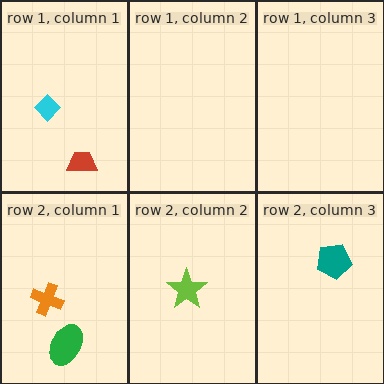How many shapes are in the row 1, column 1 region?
2.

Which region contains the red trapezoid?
The row 1, column 1 region.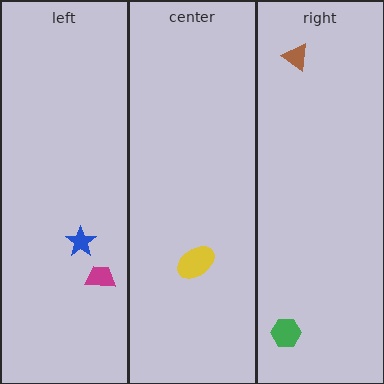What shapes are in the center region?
The yellow ellipse.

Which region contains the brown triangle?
The right region.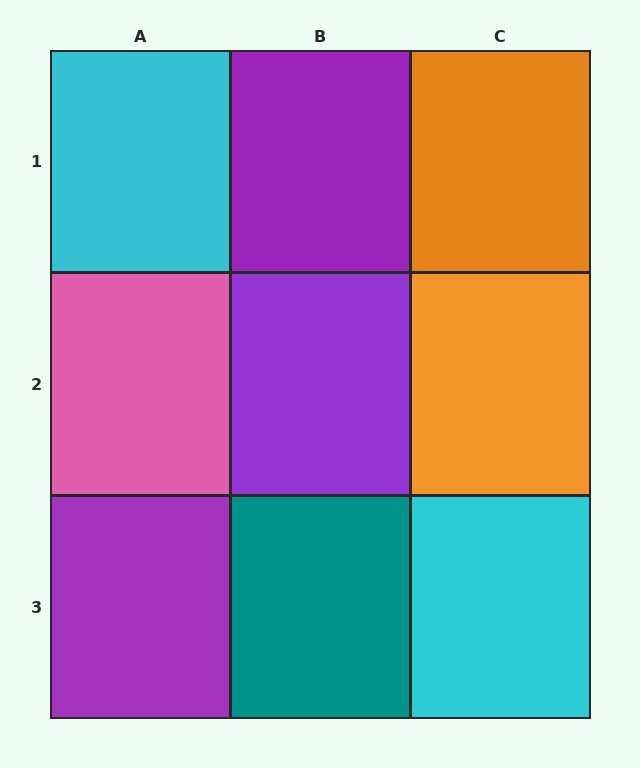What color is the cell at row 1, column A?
Cyan.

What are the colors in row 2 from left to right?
Pink, purple, orange.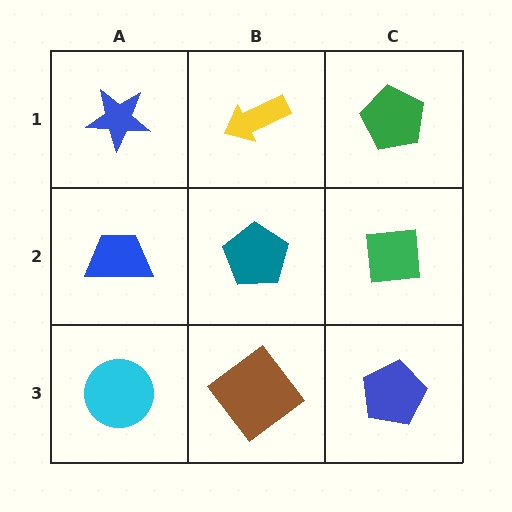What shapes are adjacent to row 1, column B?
A teal pentagon (row 2, column B), a blue star (row 1, column A), a green pentagon (row 1, column C).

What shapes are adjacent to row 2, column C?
A green pentagon (row 1, column C), a blue pentagon (row 3, column C), a teal pentagon (row 2, column B).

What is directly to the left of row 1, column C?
A yellow arrow.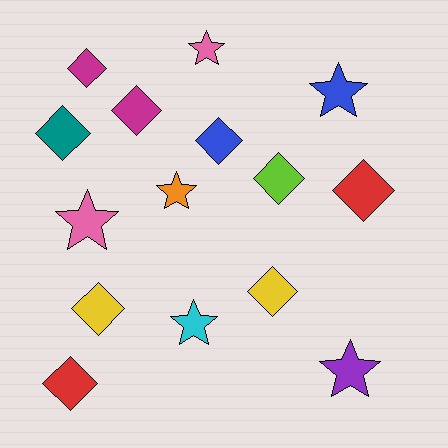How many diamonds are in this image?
There are 9 diamonds.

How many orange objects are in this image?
There is 1 orange object.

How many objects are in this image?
There are 15 objects.